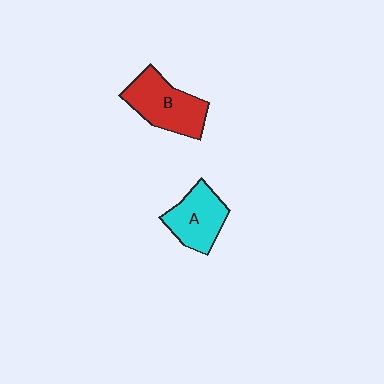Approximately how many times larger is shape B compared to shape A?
Approximately 1.2 times.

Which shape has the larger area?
Shape B (red).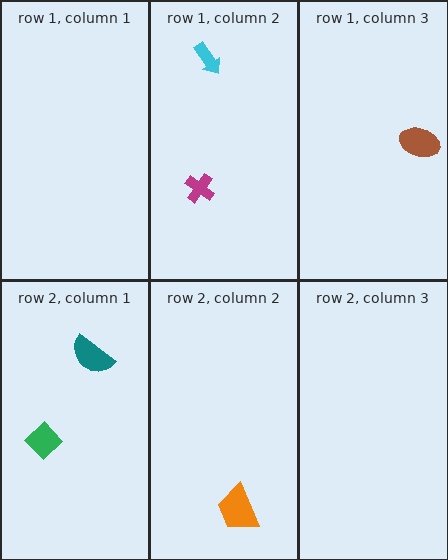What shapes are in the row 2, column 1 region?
The teal semicircle, the green diamond.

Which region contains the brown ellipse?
The row 1, column 3 region.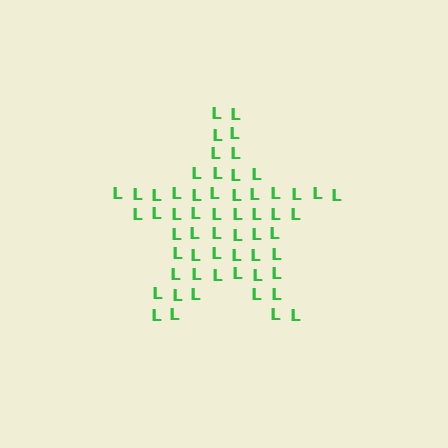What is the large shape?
The large shape is a star.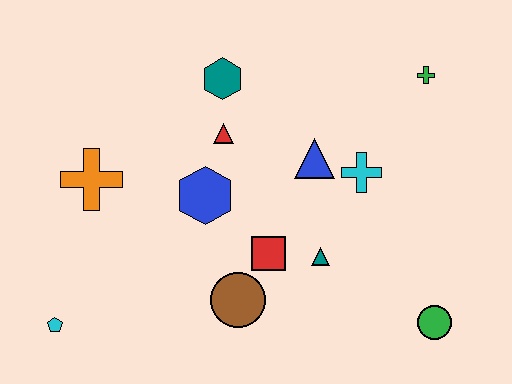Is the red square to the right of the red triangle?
Yes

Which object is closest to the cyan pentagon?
The orange cross is closest to the cyan pentagon.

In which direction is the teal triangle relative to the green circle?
The teal triangle is to the left of the green circle.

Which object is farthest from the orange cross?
The green circle is farthest from the orange cross.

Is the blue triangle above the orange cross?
Yes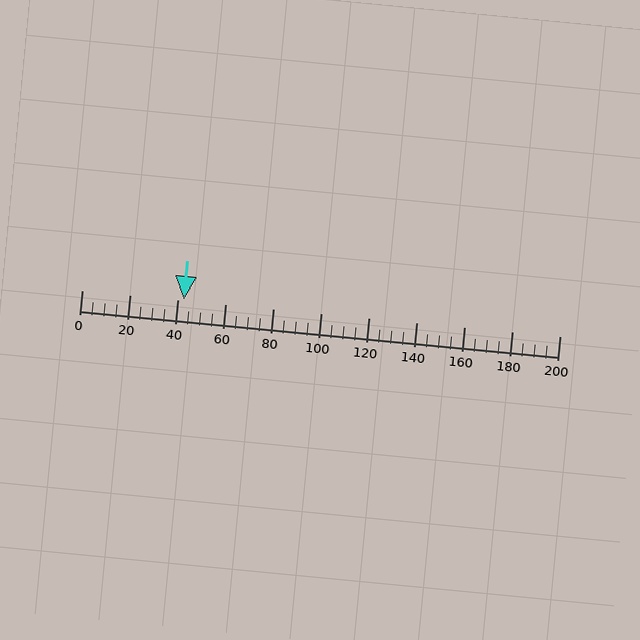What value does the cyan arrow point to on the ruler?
The cyan arrow points to approximately 43.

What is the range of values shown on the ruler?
The ruler shows values from 0 to 200.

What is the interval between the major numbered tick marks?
The major tick marks are spaced 20 units apart.